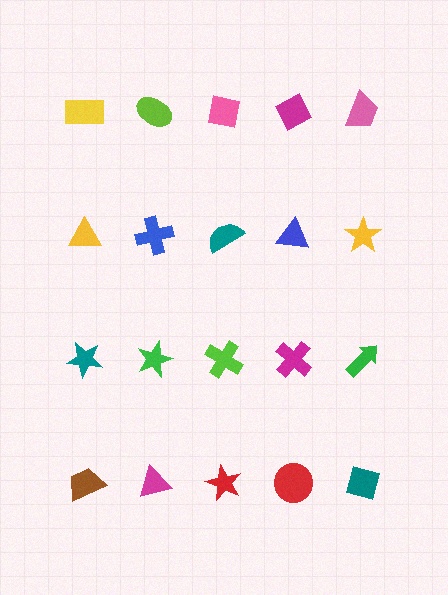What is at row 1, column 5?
A pink trapezoid.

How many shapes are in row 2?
5 shapes.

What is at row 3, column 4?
A magenta cross.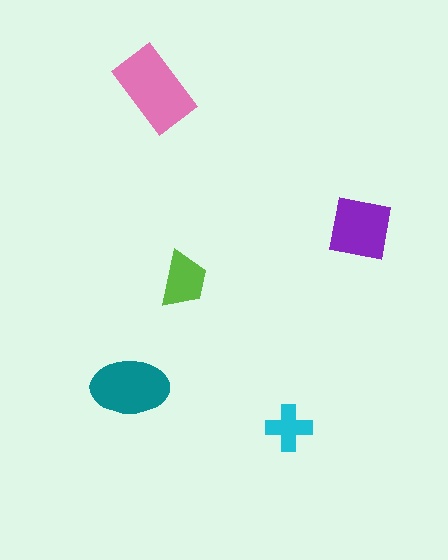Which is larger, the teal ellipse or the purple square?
The teal ellipse.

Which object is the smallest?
The cyan cross.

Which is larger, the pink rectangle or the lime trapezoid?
The pink rectangle.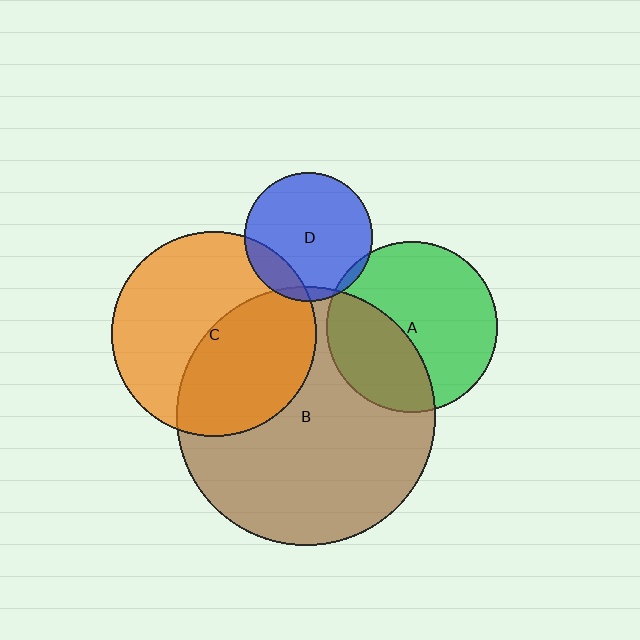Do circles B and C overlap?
Yes.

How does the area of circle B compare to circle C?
Approximately 1.6 times.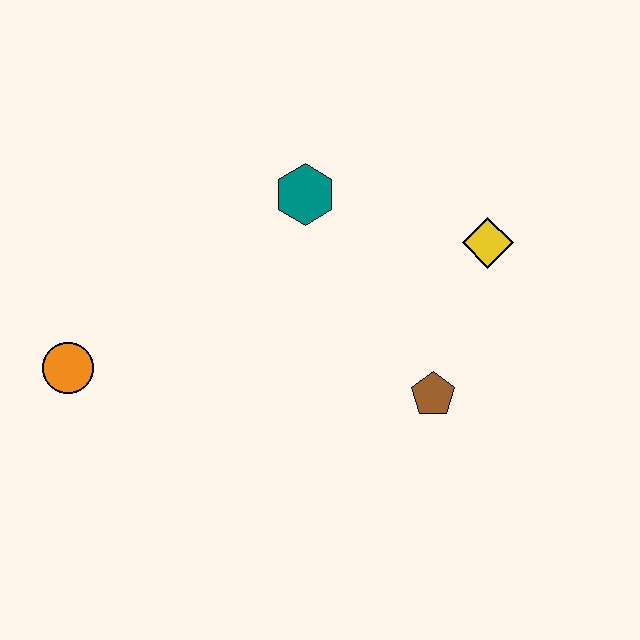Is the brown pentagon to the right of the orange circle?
Yes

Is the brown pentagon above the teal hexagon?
No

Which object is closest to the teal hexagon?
The yellow diamond is closest to the teal hexagon.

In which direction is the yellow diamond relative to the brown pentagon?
The yellow diamond is above the brown pentagon.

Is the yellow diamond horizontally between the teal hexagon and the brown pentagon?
No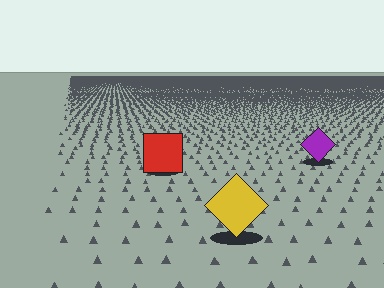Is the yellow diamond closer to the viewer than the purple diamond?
Yes. The yellow diamond is closer — you can tell from the texture gradient: the ground texture is coarser near it.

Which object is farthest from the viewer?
The purple diamond is farthest from the viewer. It appears smaller and the ground texture around it is denser.